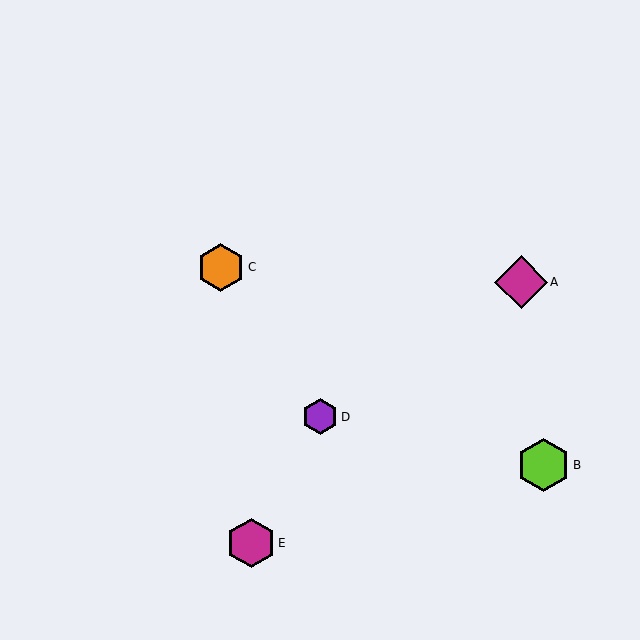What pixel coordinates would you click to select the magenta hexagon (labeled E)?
Click at (251, 543) to select the magenta hexagon E.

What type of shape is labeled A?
Shape A is a magenta diamond.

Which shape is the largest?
The magenta diamond (labeled A) is the largest.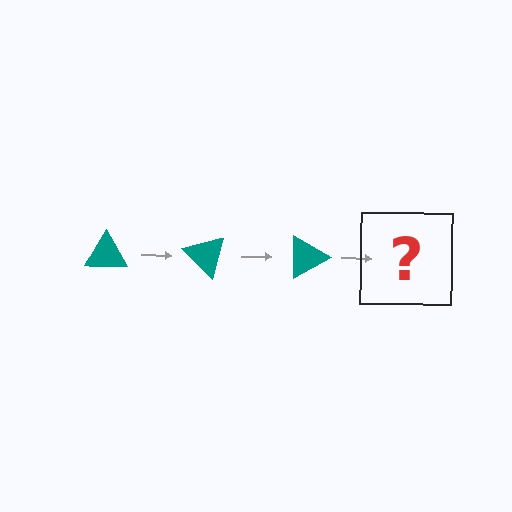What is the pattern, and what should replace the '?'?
The pattern is that the triangle rotates 45 degrees each step. The '?' should be a teal triangle rotated 135 degrees.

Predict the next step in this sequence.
The next step is a teal triangle rotated 135 degrees.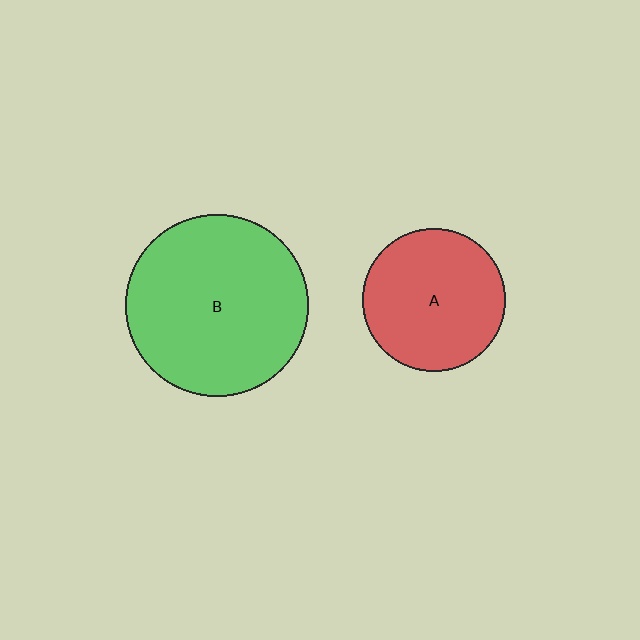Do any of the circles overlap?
No, none of the circles overlap.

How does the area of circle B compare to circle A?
Approximately 1.6 times.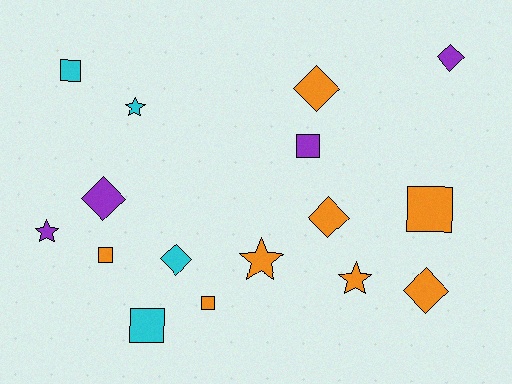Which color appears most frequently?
Orange, with 8 objects.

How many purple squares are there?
There is 1 purple square.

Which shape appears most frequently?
Diamond, with 6 objects.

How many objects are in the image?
There are 16 objects.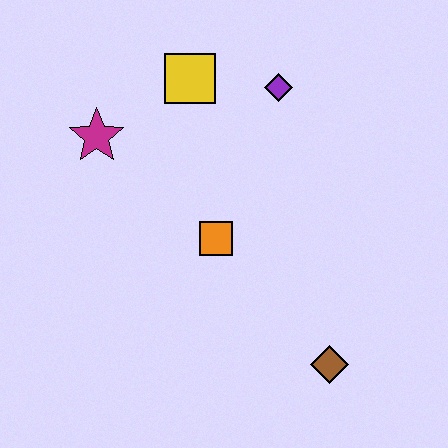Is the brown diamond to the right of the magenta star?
Yes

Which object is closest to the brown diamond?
The orange square is closest to the brown diamond.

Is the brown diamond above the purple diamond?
No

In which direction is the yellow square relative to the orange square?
The yellow square is above the orange square.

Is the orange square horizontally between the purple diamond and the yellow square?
Yes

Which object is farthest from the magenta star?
The brown diamond is farthest from the magenta star.